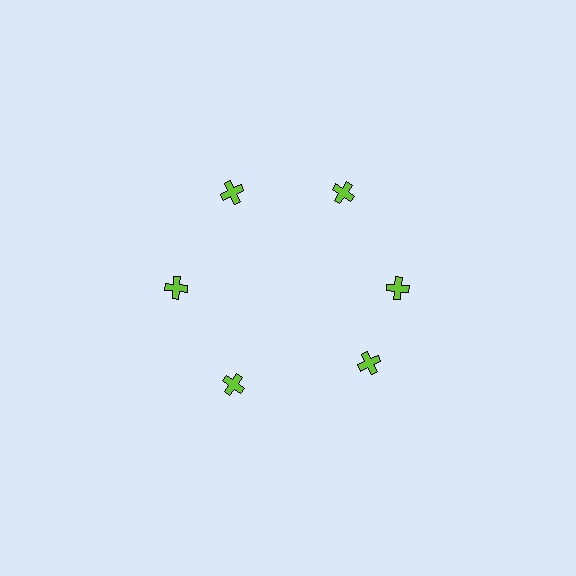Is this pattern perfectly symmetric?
No. The 6 lime crosses are arranged in a ring, but one element near the 5 o'clock position is rotated out of alignment along the ring, breaking the 6-fold rotational symmetry.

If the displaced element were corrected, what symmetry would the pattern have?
It would have 6-fold rotational symmetry — the pattern would map onto itself every 60 degrees.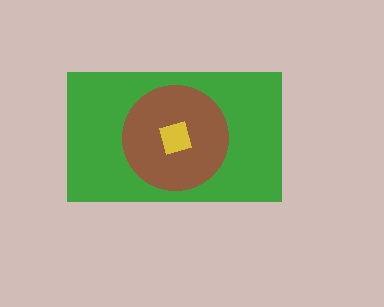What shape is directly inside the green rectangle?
The brown circle.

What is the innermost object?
The yellow square.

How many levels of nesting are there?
3.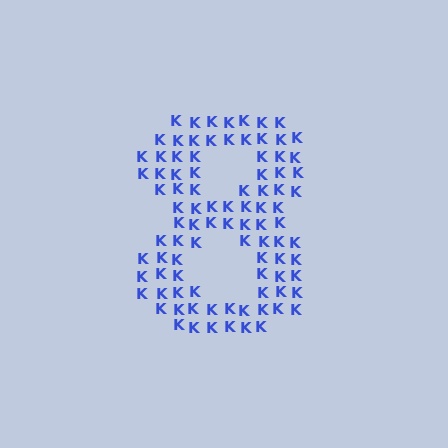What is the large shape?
The large shape is the digit 8.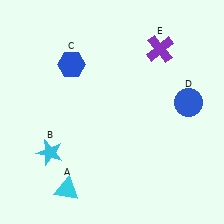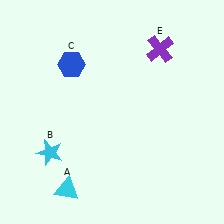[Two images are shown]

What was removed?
The blue circle (D) was removed in Image 2.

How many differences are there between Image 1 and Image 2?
There is 1 difference between the two images.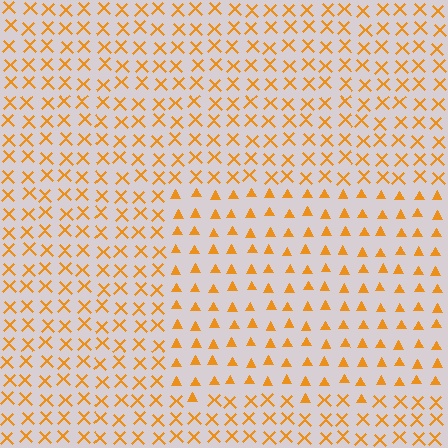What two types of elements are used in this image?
The image uses triangles inside the rectangle region and X marks outside it.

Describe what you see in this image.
The image is filled with small orange elements arranged in a uniform grid. A rectangle-shaped region contains triangles, while the surrounding area contains X marks. The boundary is defined purely by the change in element shape.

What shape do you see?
I see a rectangle.